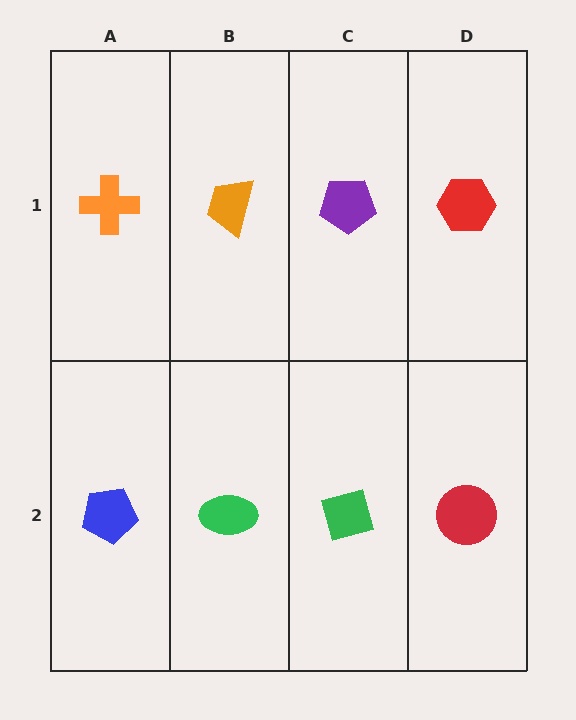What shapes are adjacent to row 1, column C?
A green diamond (row 2, column C), an orange trapezoid (row 1, column B), a red hexagon (row 1, column D).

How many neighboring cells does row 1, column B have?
3.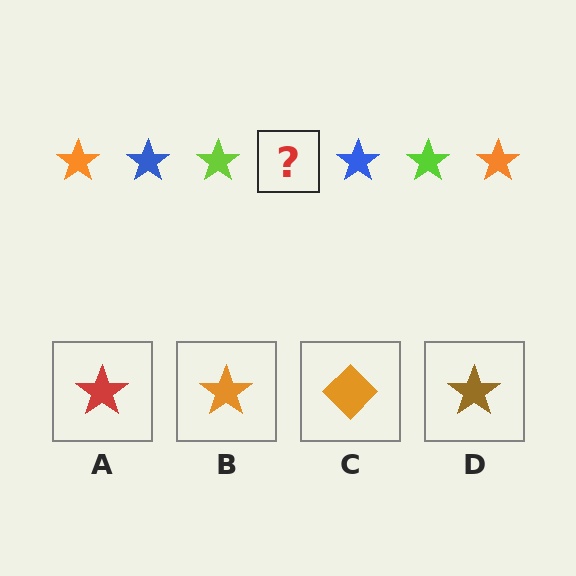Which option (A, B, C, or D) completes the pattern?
B.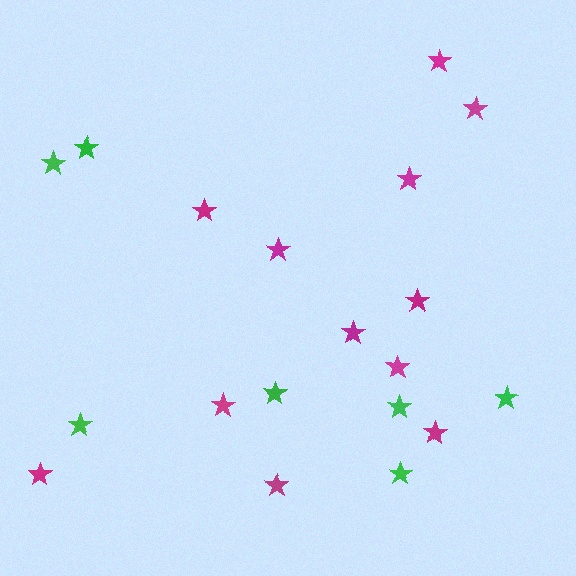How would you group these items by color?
There are 2 groups: one group of magenta stars (12) and one group of green stars (7).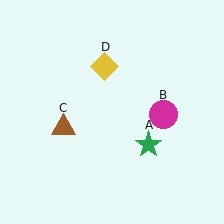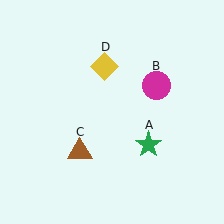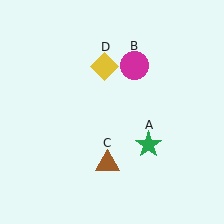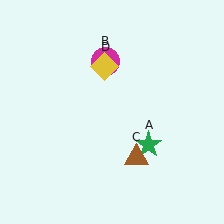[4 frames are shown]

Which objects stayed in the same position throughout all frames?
Green star (object A) and yellow diamond (object D) remained stationary.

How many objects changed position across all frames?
2 objects changed position: magenta circle (object B), brown triangle (object C).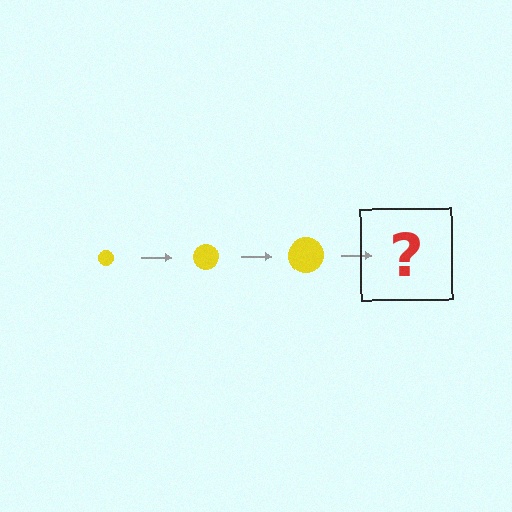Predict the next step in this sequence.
The next step is a yellow circle, larger than the previous one.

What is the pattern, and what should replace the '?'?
The pattern is that the circle gets progressively larger each step. The '?' should be a yellow circle, larger than the previous one.